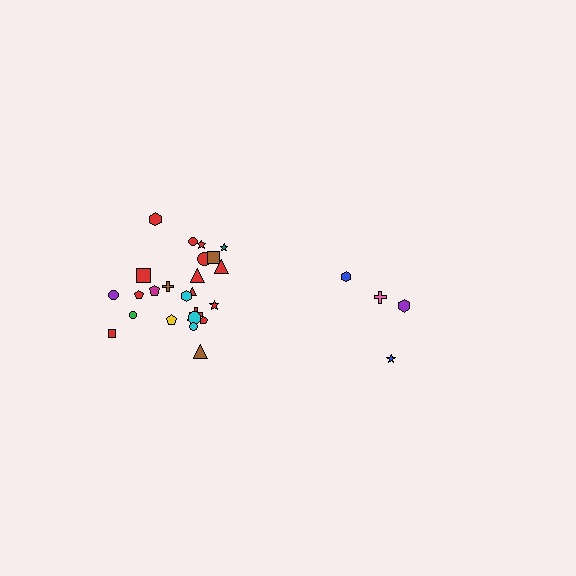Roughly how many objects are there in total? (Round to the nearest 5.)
Roughly 30 objects in total.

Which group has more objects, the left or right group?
The left group.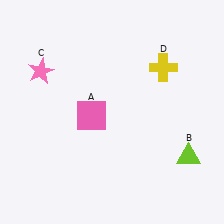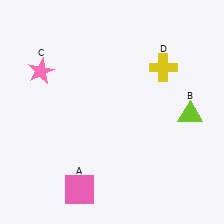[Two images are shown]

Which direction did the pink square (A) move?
The pink square (A) moved down.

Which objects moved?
The objects that moved are: the pink square (A), the lime triangle (B).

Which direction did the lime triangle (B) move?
The lime triangle (B) moved up.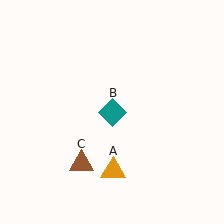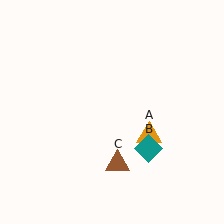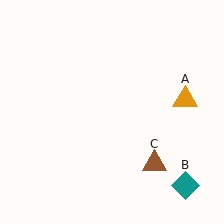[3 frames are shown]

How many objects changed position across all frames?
3 objects changed position: orange triangle (object A), teal diamond (object B), brown triangle (object C).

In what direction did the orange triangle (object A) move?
The orange triangle (object A) moved up and to the right.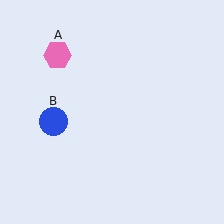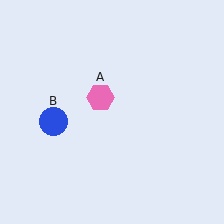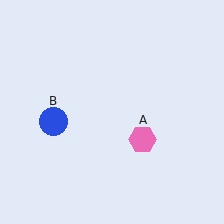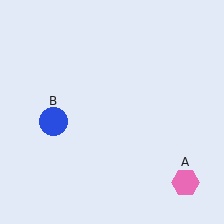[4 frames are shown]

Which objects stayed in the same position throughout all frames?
Blue circle (object B) remained stationary.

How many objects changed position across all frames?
1 object changed position: pink hexagon (object A).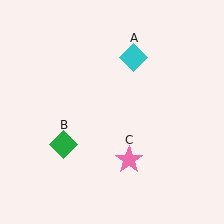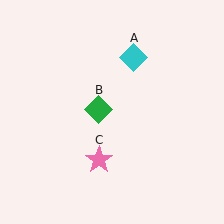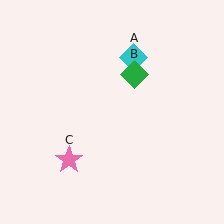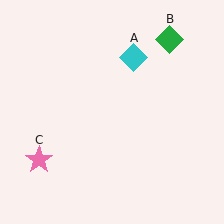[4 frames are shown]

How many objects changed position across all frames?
2 objects changed position: green diamond (object B), pink star (object C).